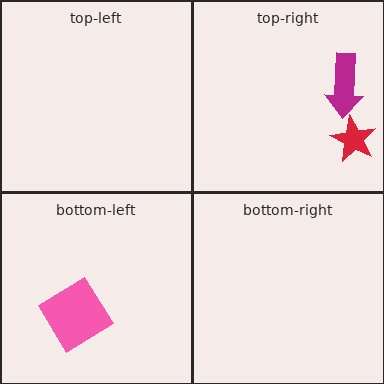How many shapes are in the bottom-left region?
1.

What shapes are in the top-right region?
The magenta arrow, the red star.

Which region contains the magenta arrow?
The top-right region.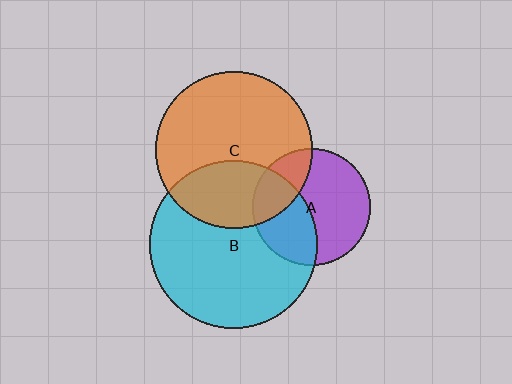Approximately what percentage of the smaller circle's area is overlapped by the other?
Approximately 40%.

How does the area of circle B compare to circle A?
Approximately 2.0 times.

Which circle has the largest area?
Circle B (cyan).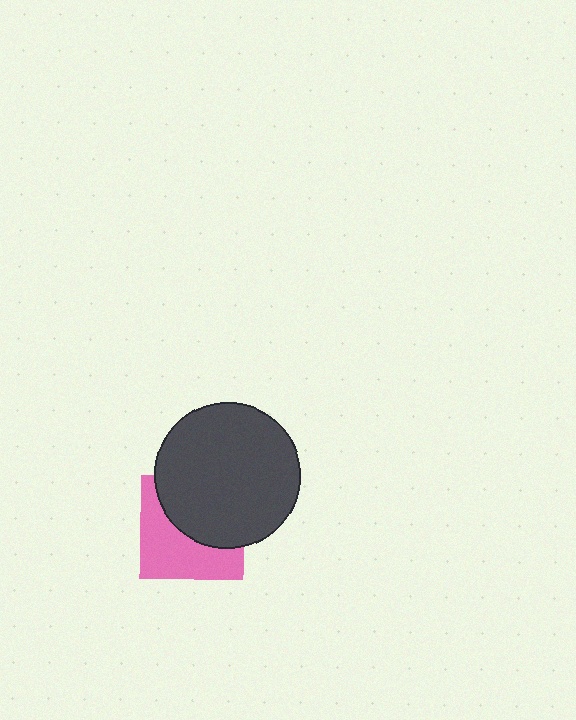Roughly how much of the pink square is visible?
About half of it is visible (roughly 50%).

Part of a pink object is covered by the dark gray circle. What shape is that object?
It is a square.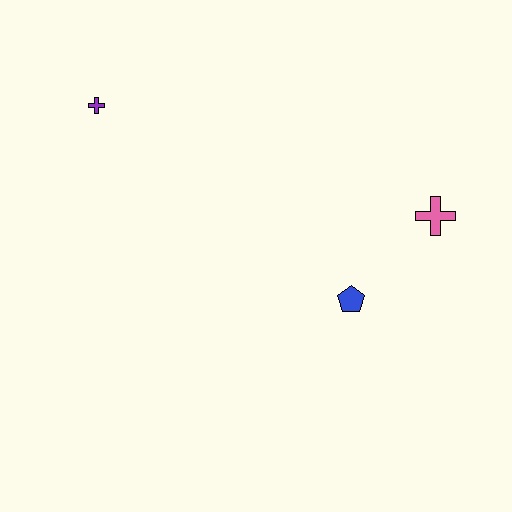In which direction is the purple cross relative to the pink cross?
The purple cross is to the left of the pink cross.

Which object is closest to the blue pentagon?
The pink cross is closest to the blue pentagon.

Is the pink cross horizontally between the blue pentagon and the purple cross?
No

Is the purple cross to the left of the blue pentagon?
Yes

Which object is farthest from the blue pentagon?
The purple cross is farthest from the blue pentagon.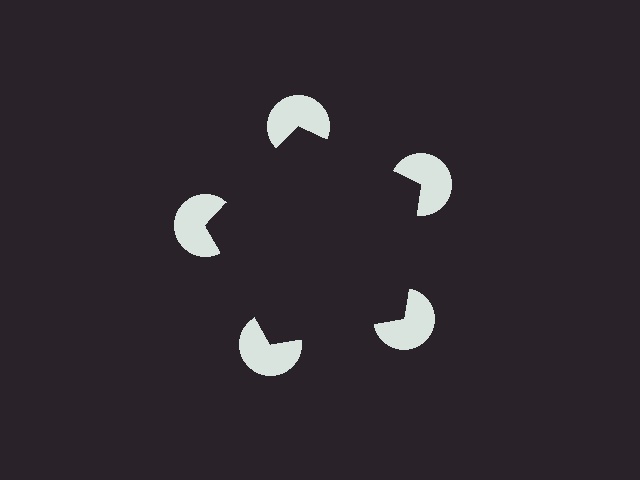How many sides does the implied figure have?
5 sides.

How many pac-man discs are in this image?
There are 5 — one at each vertex of the illusory pentagon.